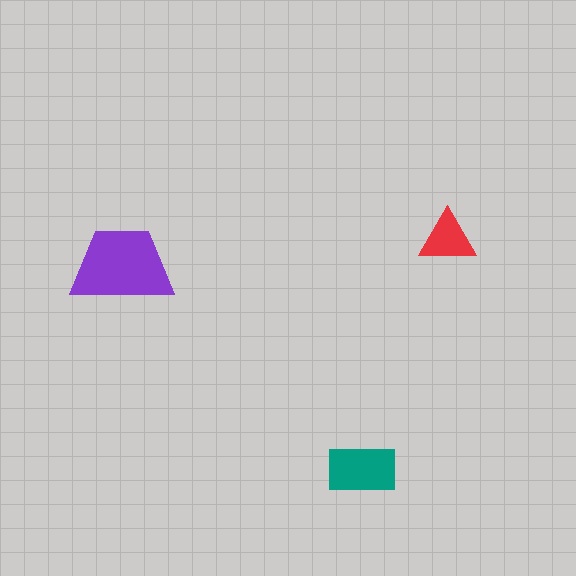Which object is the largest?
The purple trapezoid.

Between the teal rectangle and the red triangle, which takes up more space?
The teal rectangle.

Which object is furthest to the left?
The purple trapezoid is leftmost.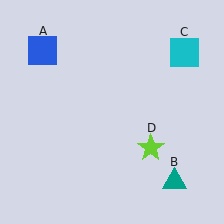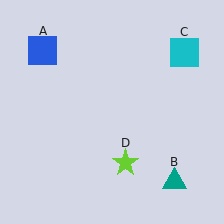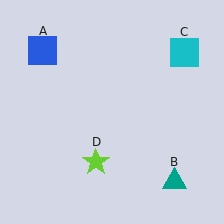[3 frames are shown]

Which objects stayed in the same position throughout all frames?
Blue square (object A) and teal triangle (object B) and cyan square (object C) remained stationary.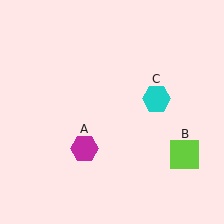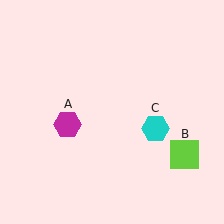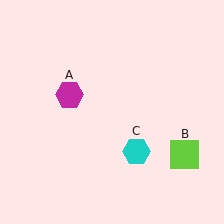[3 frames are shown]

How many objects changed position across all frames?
2 objects changed position: magenta hexagon (object A), cyan hexagon (object C).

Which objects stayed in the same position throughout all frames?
Lime square (object B) remained stationary.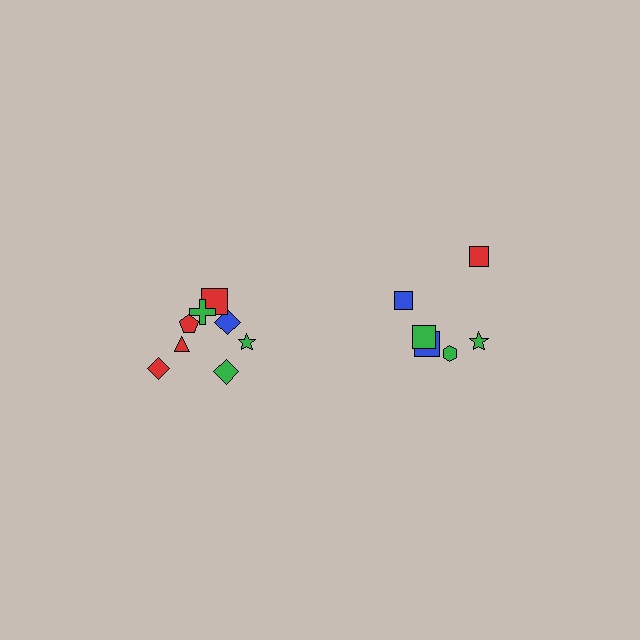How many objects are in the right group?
There are 6 objects.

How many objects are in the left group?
There are 8 objects.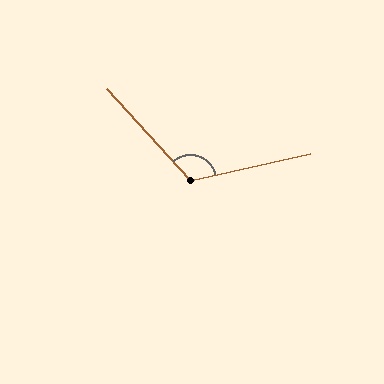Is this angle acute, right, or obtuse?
It is obtuse.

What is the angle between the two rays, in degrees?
Approximately 120 degrees.